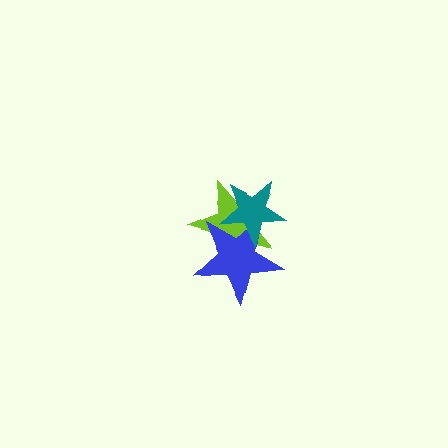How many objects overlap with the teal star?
2 objects overlap with the teal star.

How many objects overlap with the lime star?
2 objects overlap with the lime star.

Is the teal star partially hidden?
No, no other shape covers it.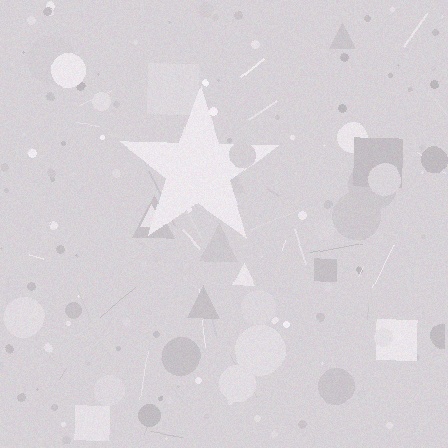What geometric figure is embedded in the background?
A star is embedded in the background.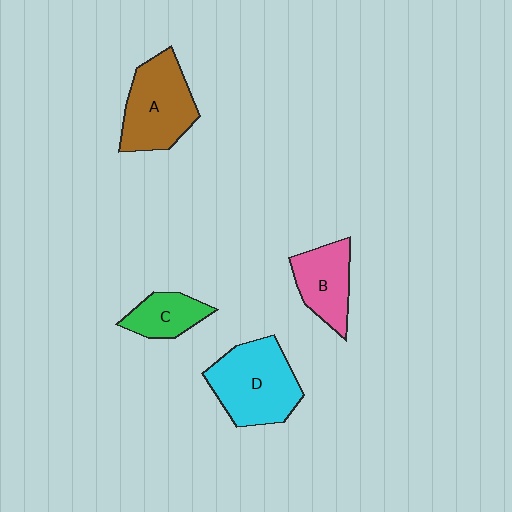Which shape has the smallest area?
Shape C (green).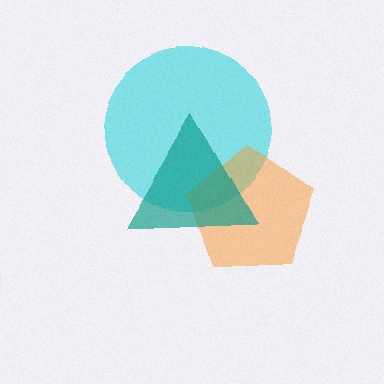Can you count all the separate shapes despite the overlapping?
Yes, there are 3 separate shapes.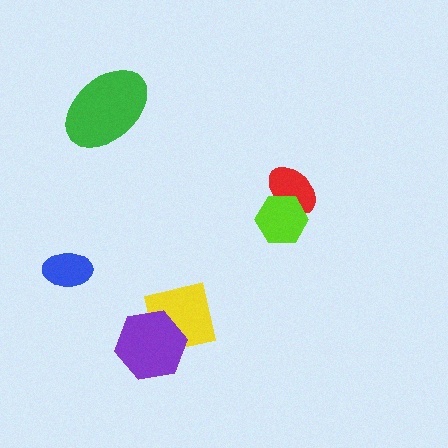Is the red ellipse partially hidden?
Yes, it is partially covered by another shape.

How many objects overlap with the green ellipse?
0 objects overlap with the green ellipse.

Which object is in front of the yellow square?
The purple hexagon is in front of the yellow square.